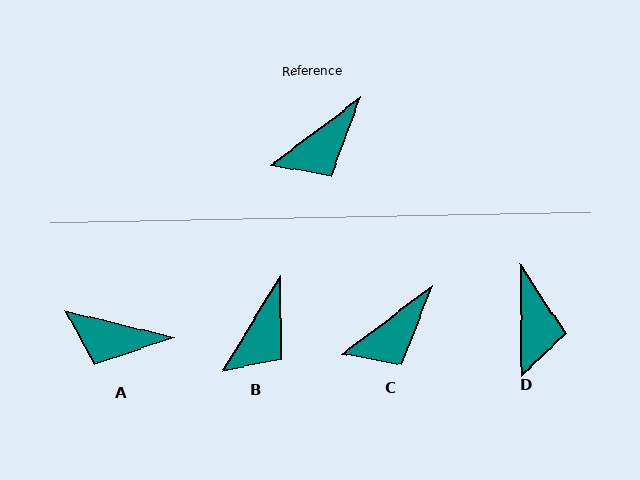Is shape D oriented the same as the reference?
No, it is off by about 54 degrees.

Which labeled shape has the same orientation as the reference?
C.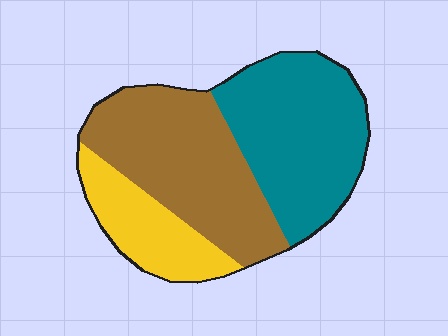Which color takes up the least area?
Yellow, at roughly 20%.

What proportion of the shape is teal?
Teal takes up between a quarter and a half of the shape.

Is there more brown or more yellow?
Brown.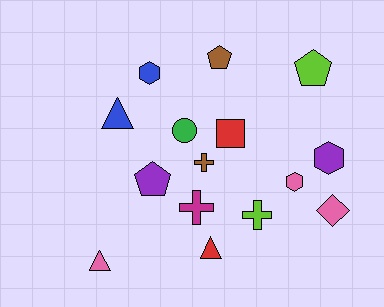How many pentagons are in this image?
There are 3 pentagons.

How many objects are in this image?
There are 15 objects.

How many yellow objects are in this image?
There are no yellow objects.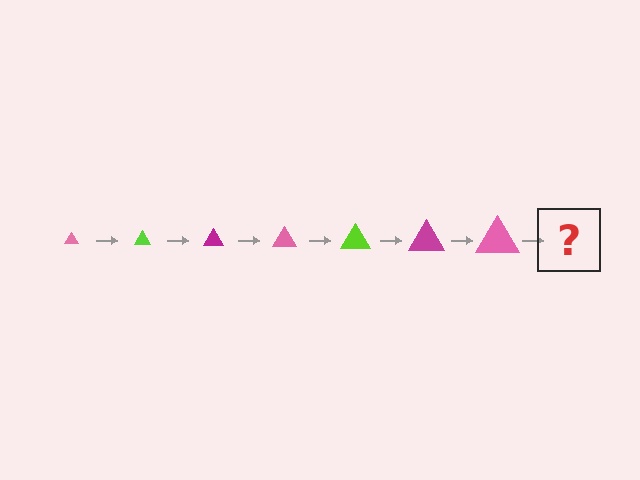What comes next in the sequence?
The next element should be a lime triangle, larger than the previous one.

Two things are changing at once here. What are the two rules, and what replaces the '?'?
The two rules are that the triangle grows larger each step and the color cycles through pink, lime, and magenta. The '?' should be a lime triangle, larger than the previous one.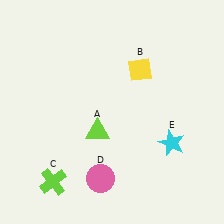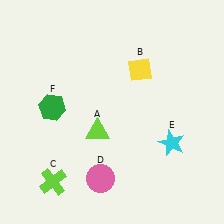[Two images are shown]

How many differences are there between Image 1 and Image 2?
There is 1 difference between the two images.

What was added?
A green hexagon (F) was added in Image 2.